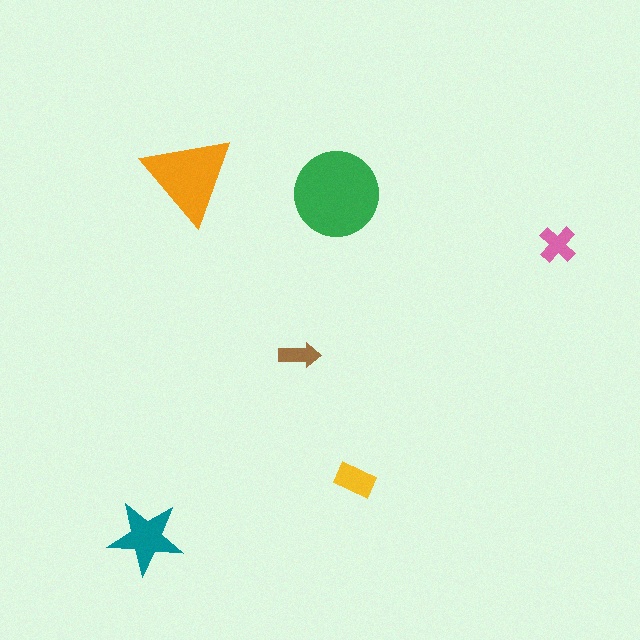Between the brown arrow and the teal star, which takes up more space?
The teal star.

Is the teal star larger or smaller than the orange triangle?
Smaller.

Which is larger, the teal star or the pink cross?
The teal star.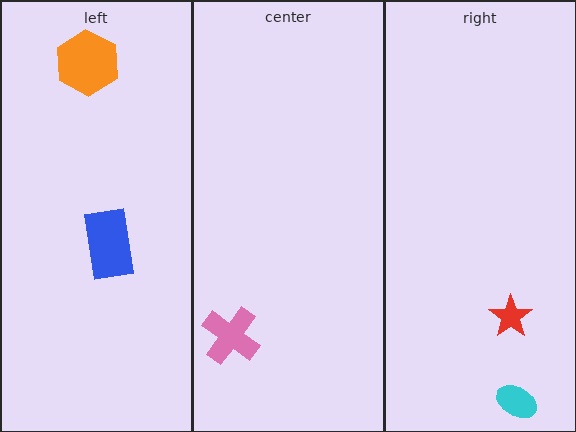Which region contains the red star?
The right region.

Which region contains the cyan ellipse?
The right region.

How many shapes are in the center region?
1.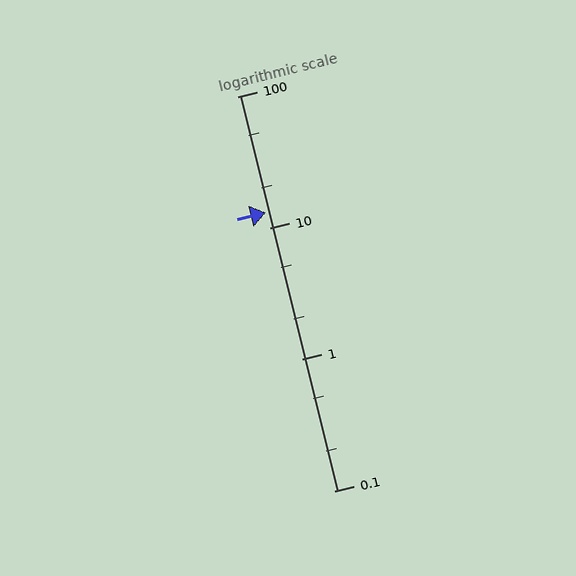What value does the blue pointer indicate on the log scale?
The pointer indicates approximately 13.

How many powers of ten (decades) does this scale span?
The scale spans 3 decades, from 0.1 to 100.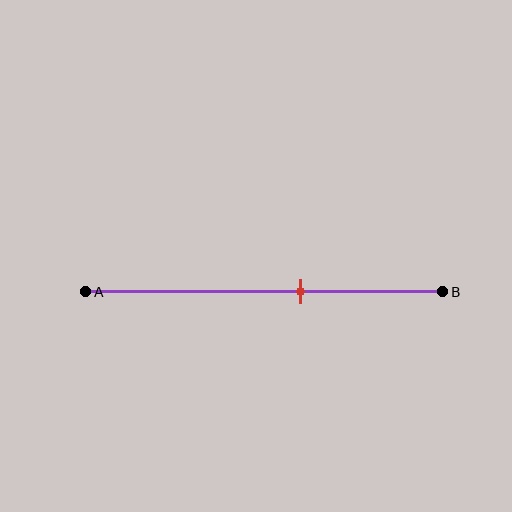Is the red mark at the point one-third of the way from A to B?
No, the mark is at about 60% from A, not at the 33% one-third point.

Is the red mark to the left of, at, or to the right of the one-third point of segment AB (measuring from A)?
The red mark is to the right of the one-third point of segment AB.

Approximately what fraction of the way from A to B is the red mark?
The red mark is approximately 60% of the way from A to B.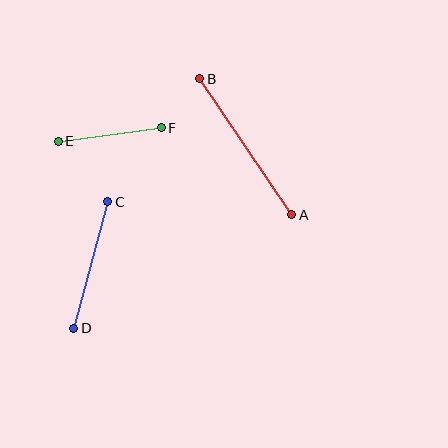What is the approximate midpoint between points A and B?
The midpoint is at approximately (246, 147) pixels.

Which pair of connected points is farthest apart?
Points A and B are farthest apart.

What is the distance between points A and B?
The distance is approximately 164 pixels.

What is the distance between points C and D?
The distance is approximately 131 pixels.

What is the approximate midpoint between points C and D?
The midpoint is at approximately (91, 265) pixels.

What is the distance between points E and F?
The distance is approximately 104 pixels.